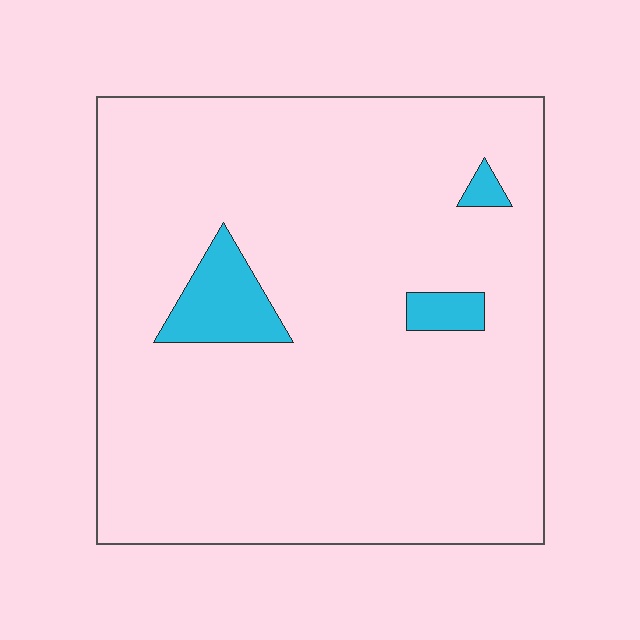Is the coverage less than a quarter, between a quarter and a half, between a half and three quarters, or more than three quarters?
Less than a quarter.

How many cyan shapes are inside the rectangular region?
3.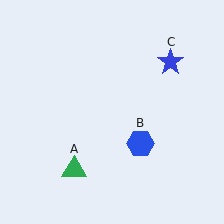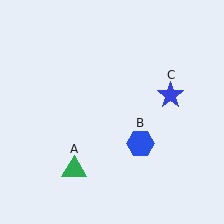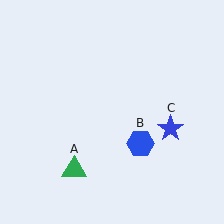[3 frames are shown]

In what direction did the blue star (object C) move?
The blue star (object C) moved down.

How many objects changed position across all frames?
1 object changed position: blue star (object C).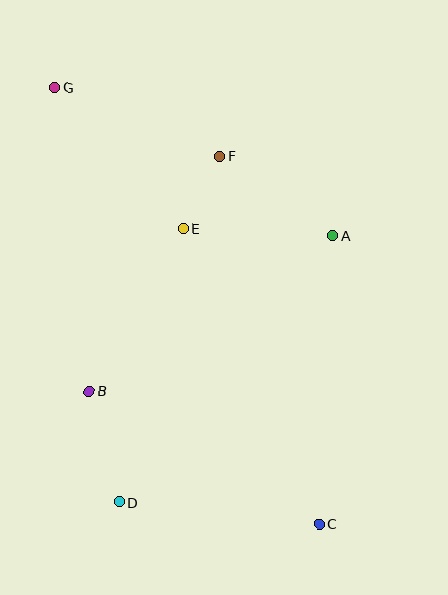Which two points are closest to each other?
Points E and F are closest to each other.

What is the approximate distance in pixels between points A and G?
The distance between A and G is approximately 315 pixels.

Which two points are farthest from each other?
Points C and G are farthest from each other.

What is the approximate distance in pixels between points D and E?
The distance between D and E is approximately 281 pixels.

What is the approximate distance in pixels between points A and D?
The distance between A and D is approximately 342 pixels.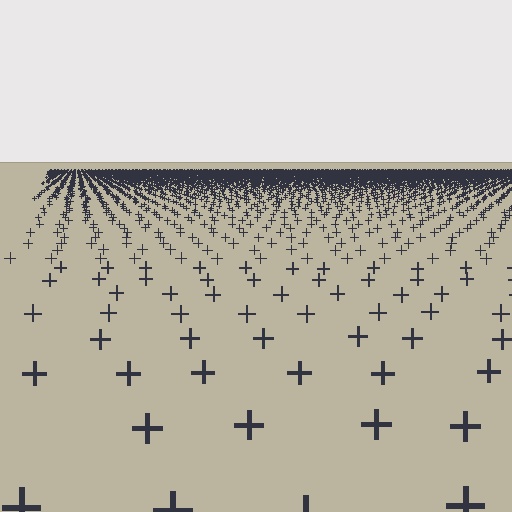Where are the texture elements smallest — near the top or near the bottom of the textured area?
Near the top.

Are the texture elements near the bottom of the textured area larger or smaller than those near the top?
Larger. Near the bottom, elements are closer to the viewer and appear at a bigger on-screen size.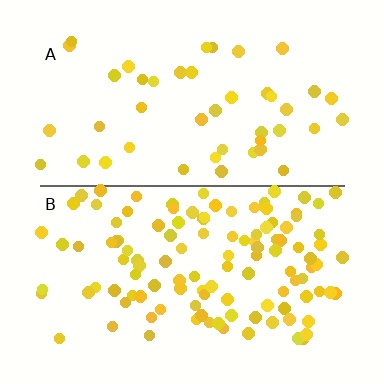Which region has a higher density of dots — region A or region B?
B (the bottom).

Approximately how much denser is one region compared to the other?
Approximately 2.5× — region B over region A.